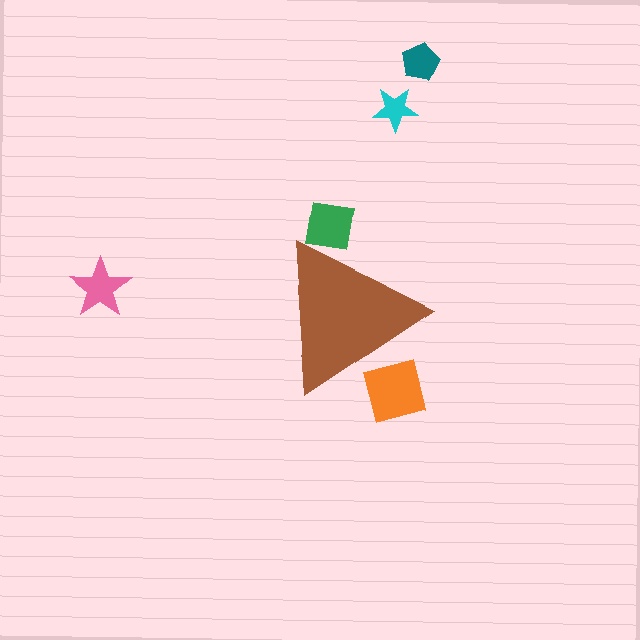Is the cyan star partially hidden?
No, the cyan star is fully visible.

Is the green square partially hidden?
Yes, the green square is partially hidden behind the brown triangle.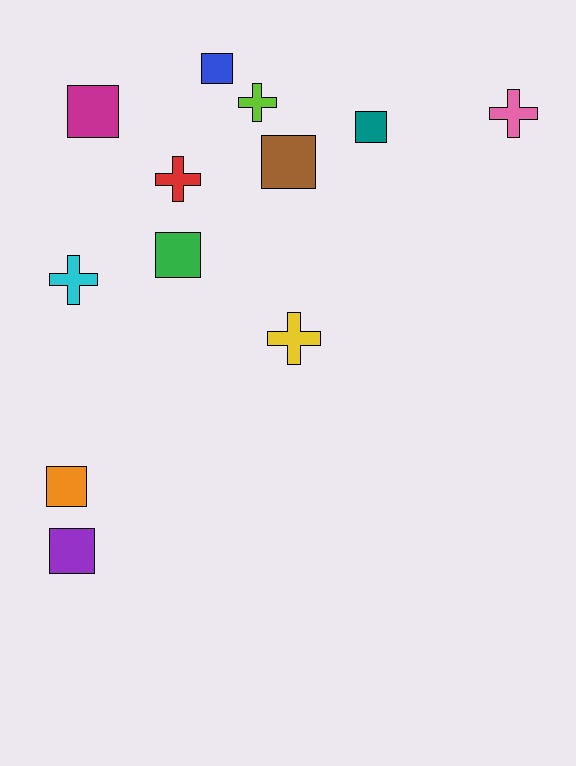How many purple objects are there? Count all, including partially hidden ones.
There is 1 purple object.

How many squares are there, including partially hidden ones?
There are 7 squares.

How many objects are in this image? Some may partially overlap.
There are 12 objects.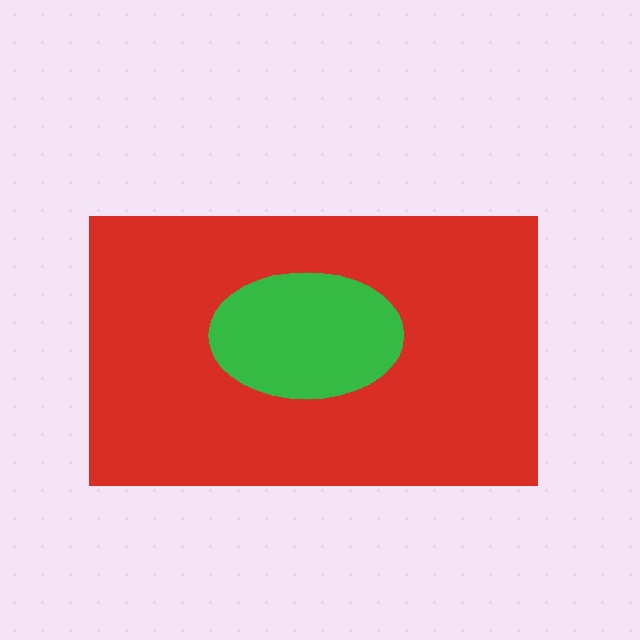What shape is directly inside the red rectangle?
The green ellipse.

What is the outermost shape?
The red rectangle.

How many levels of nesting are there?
2.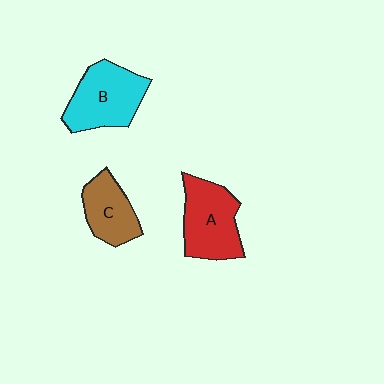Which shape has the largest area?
Shape B (cyan).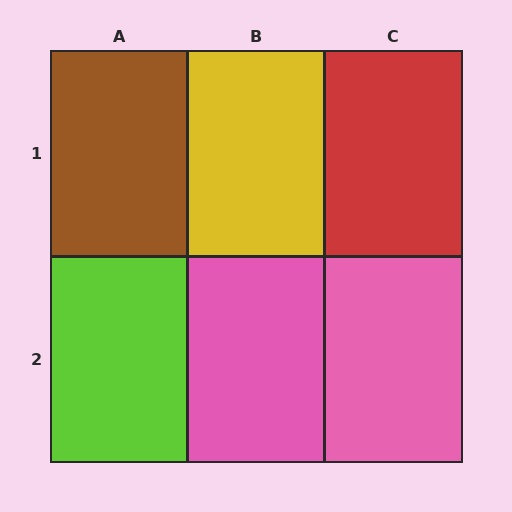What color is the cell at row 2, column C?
Pink.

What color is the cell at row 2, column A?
Lime.